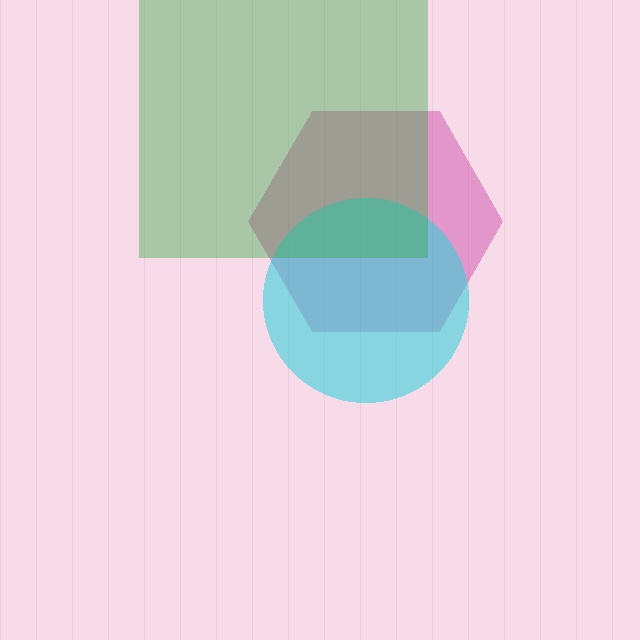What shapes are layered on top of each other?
The layered shapes are: a magenta hexagon, a cyan circle, a green square.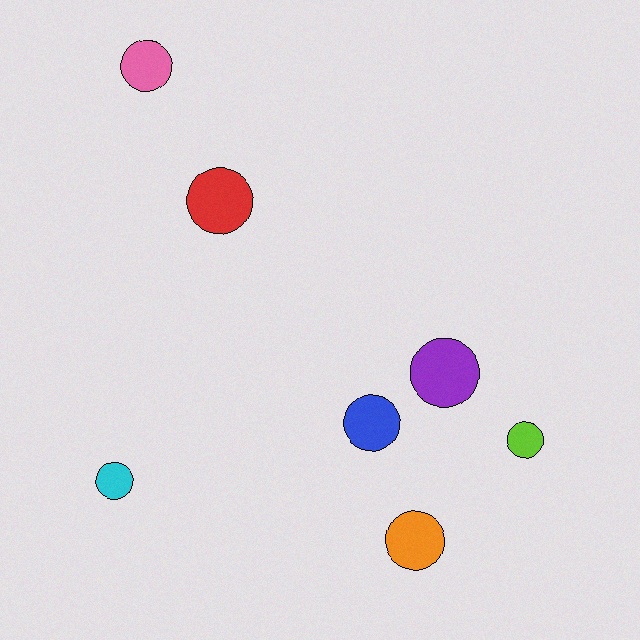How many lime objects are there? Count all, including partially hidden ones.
There is 1 lime object.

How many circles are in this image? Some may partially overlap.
There are 7 circles.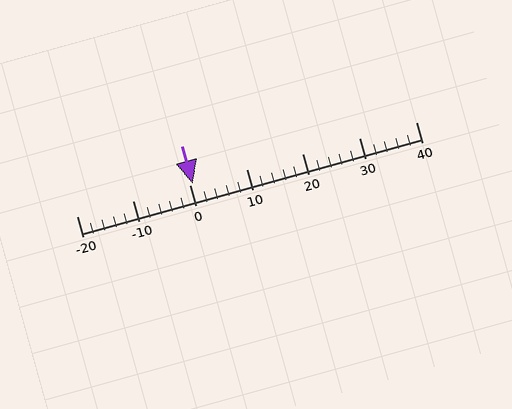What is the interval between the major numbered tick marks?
The major tick marks are spaced 10 units apart.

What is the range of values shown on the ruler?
The ruler shows values from -20 to 40.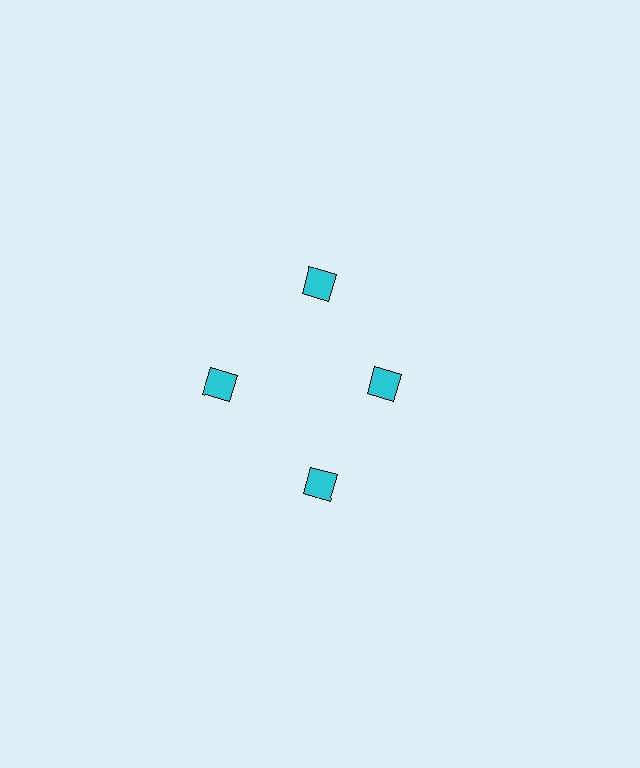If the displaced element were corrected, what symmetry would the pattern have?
It would have 4-fold rotational symmetry — the pattern would map onto itself every 90 degrees.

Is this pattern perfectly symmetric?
No. The 4 cyan diamonds are arranged in a ring, but one element near the 3 o'clock position is pulled inward toward the center, breaking the 4-fold rotational symmetry.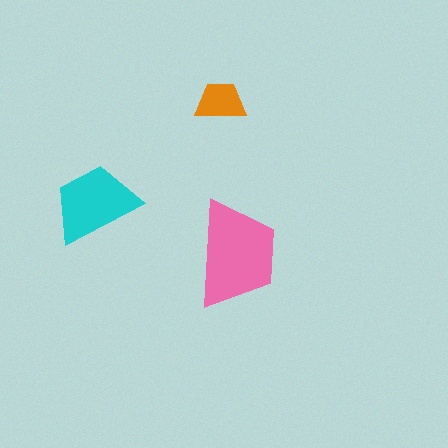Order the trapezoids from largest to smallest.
the pink one, the cyan one, the orange one.